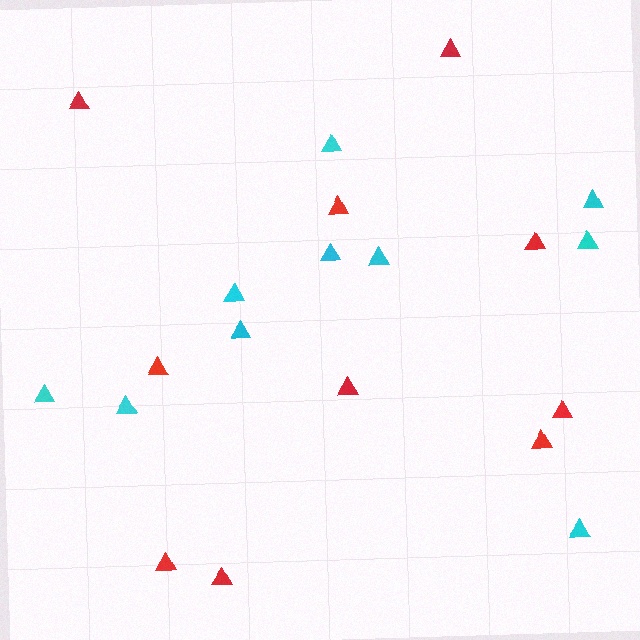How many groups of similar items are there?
There are 2 groups: one group of cyan triangles (10) and one group of red triangles (10).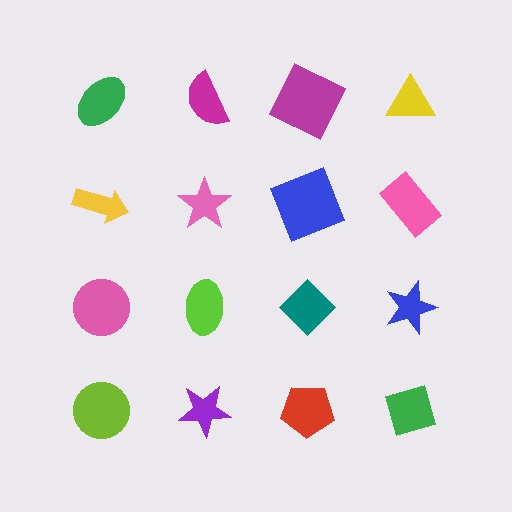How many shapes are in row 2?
4 shapes.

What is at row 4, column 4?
A green diamond.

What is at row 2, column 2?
A pink star.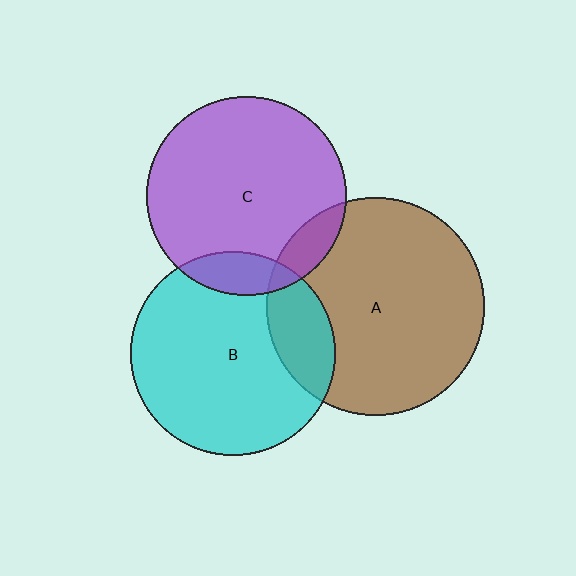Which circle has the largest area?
Circle A (brown).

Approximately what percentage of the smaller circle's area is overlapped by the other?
Approximately 10%.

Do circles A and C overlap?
Yes.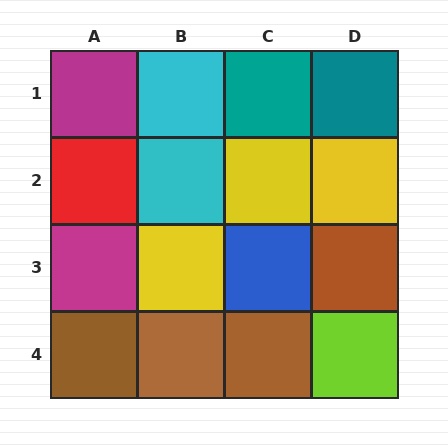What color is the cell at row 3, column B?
Yellow.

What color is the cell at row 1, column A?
Magenta.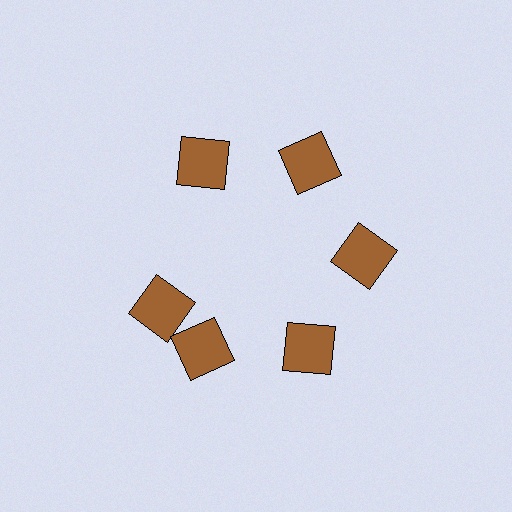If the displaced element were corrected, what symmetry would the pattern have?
It would have 6-fold rotational symmetry — the pattern would map onto itself every 60 degrees.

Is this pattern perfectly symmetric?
No. The 6 brown squares are arranged in a ring, but one element near the 9 o'clock position is rotated out of alignment along the ring, breaking the 6-fold rotational symmetry.